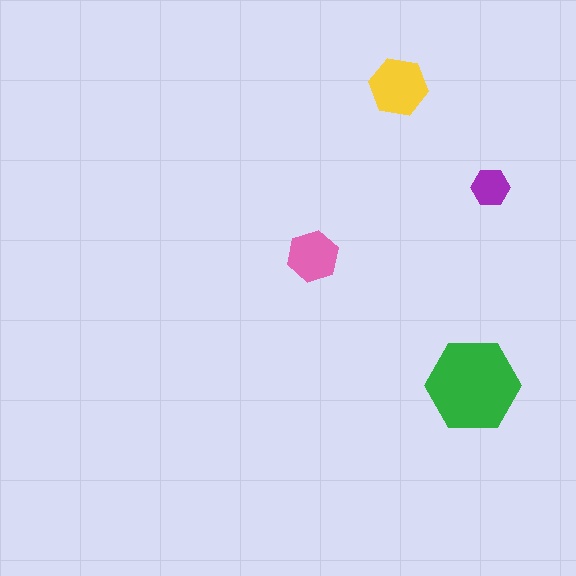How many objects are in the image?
There are 4 objects in the image.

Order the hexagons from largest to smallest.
the green one, the yellow one, the pink one, the purple one.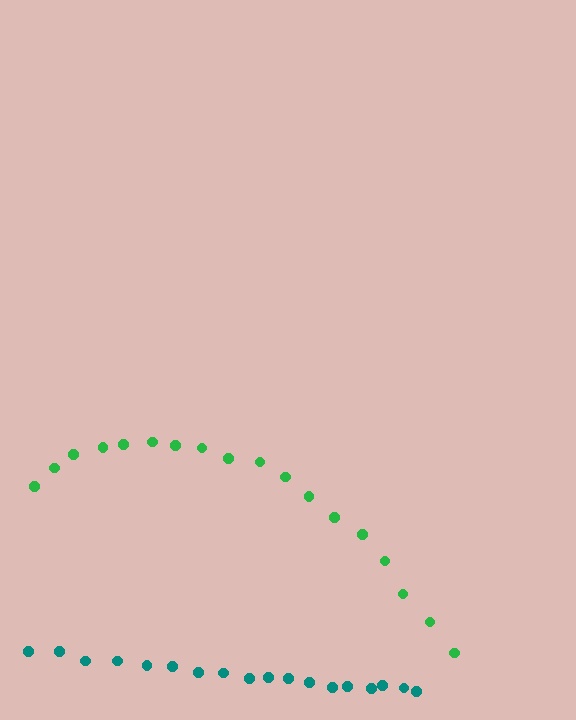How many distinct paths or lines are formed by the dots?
There are 2 distinct paths.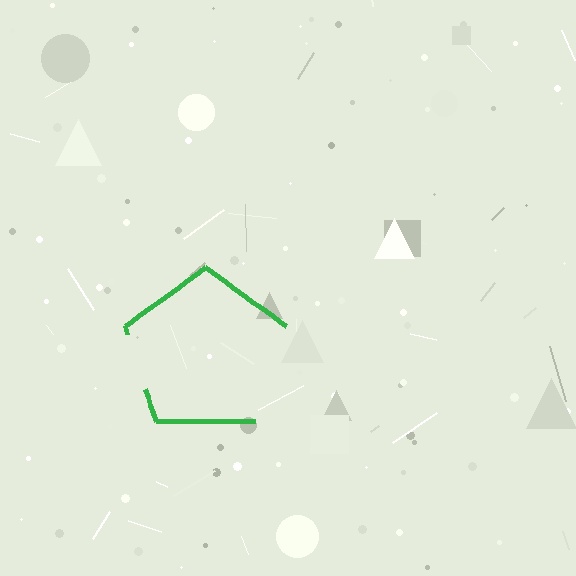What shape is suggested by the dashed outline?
The dashed outline suggests a pentagon.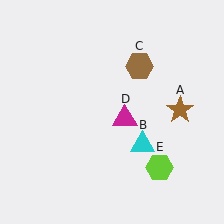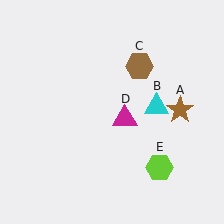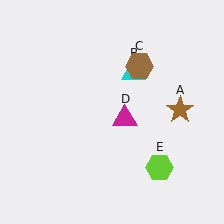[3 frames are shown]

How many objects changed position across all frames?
1 object changed position: cyan triangle (object B).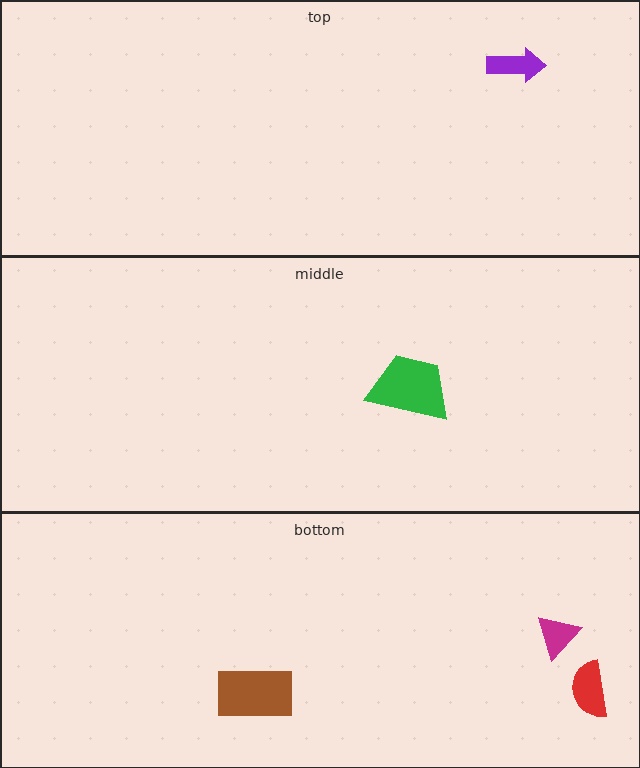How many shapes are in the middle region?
1.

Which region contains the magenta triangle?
The bottom region.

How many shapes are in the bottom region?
3.